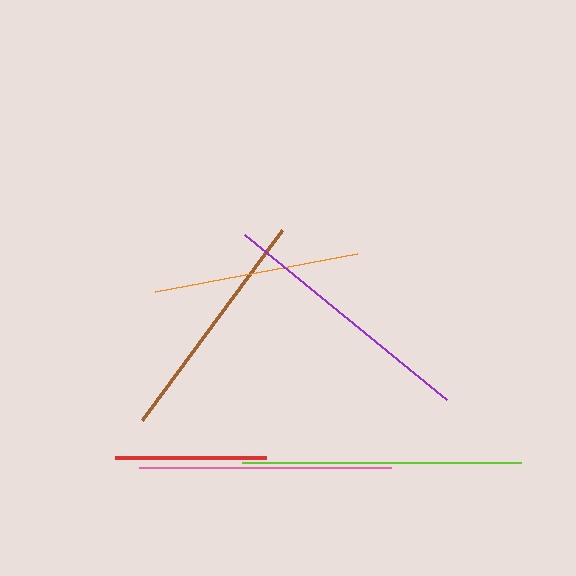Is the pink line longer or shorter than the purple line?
The purple line is longer than the pink line.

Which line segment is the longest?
The lime line is the longest at approximately 279 pixels.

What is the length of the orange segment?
The orange segment is approximately 205 pixels long.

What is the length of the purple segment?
The purple segment is approximately 260 pixels long.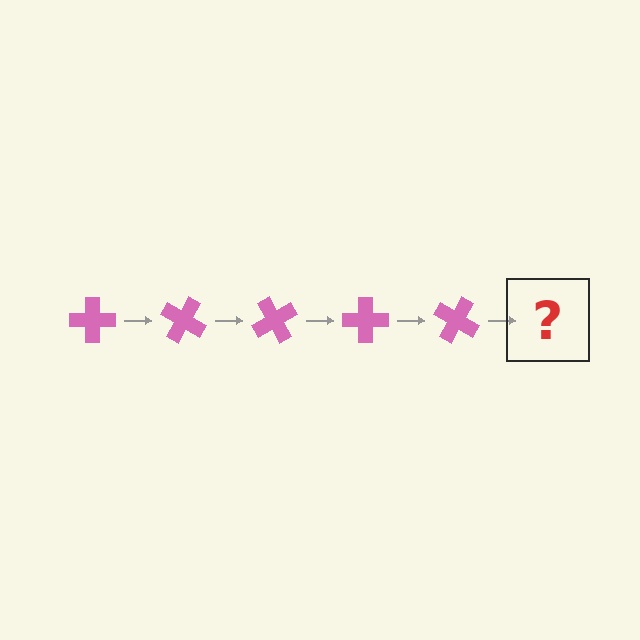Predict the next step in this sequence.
The next step is a pink cross rotated 150 degrees.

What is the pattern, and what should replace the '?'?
The pattern is that the cross rotates 30 degrees each step. The '?' should be a pink cross rotated 150 degrees.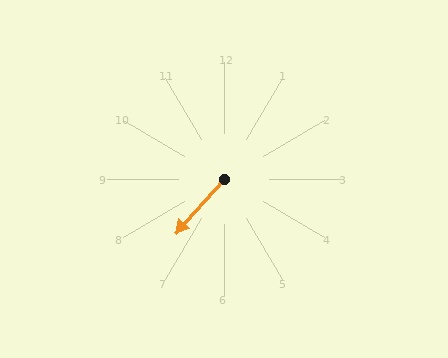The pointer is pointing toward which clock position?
Roughly 7 o'clock.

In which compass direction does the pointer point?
Southwest.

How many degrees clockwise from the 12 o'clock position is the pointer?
Approximately 222 degrees.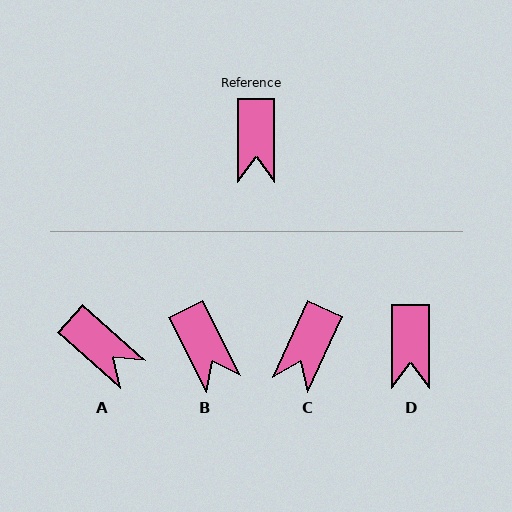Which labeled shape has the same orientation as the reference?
D.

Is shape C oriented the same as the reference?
No, it is off by about 24 degrees.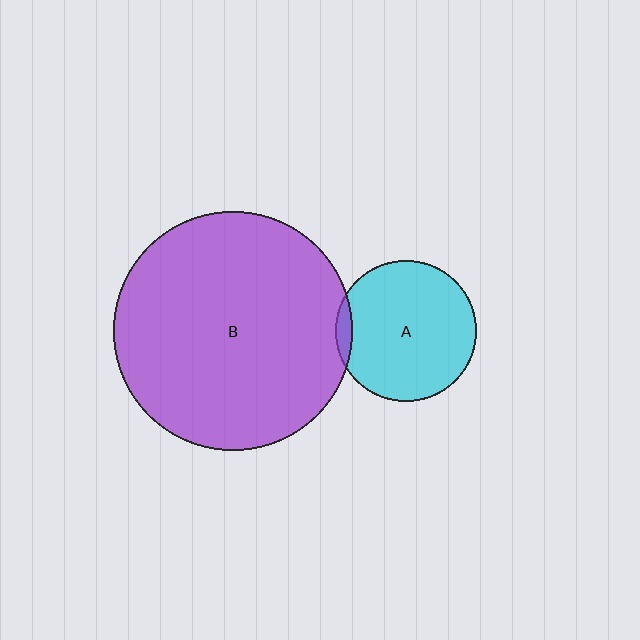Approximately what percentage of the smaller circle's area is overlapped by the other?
Approximately 5%.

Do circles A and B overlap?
Yes.